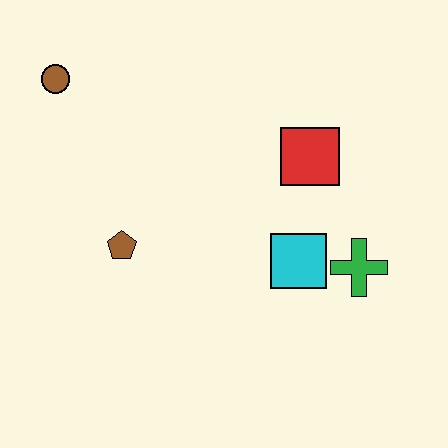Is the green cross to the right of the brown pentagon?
Yes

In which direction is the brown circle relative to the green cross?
The brown circle is to the left of the green cross.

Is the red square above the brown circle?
No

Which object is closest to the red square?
The cyan square is closest to the red square.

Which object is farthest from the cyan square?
The brown circle is farthest from the cyan square.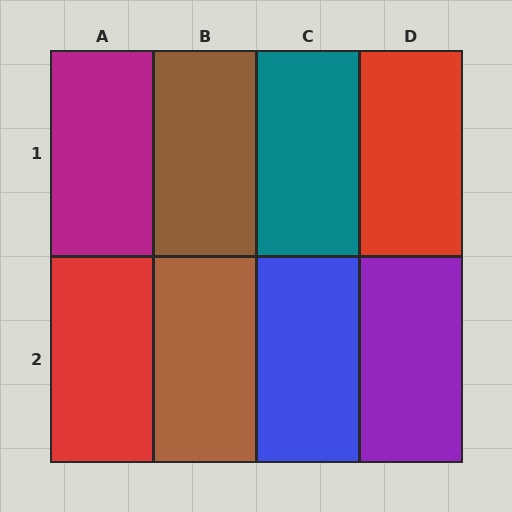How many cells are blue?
1 cell is blue.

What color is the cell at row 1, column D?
Red.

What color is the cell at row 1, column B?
Brown.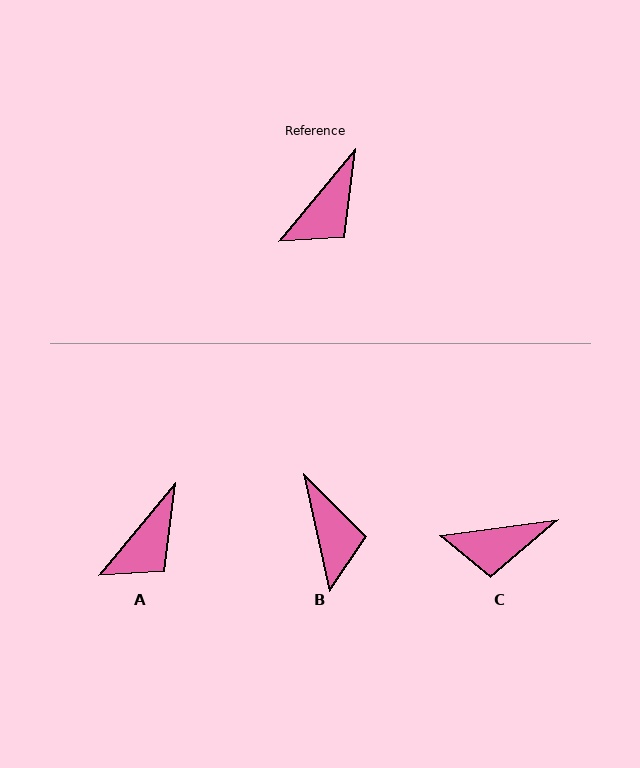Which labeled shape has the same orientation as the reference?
A.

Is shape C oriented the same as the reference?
No, it is off by about 43 degrees.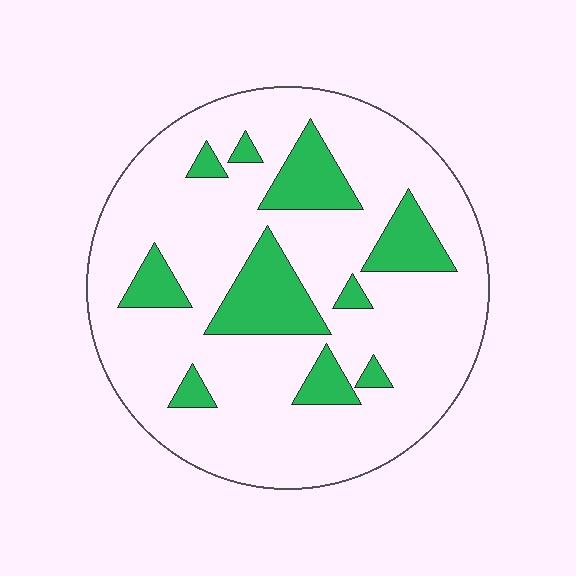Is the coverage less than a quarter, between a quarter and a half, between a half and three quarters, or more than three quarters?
Less than a quarter.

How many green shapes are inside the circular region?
10.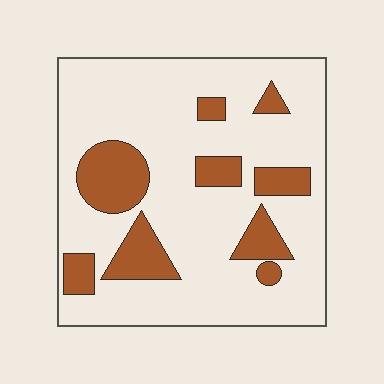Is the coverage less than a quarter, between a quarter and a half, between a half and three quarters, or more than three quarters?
Less than a quarter.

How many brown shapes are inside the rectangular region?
9.